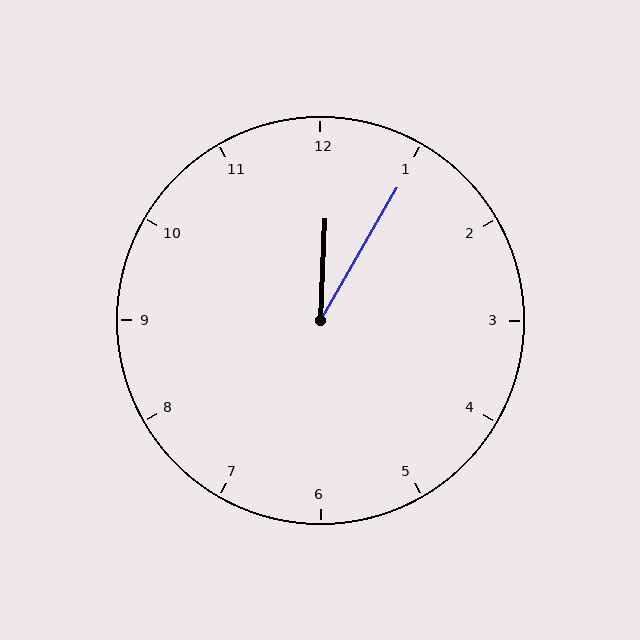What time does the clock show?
12:05.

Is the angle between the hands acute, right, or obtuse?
It is acute.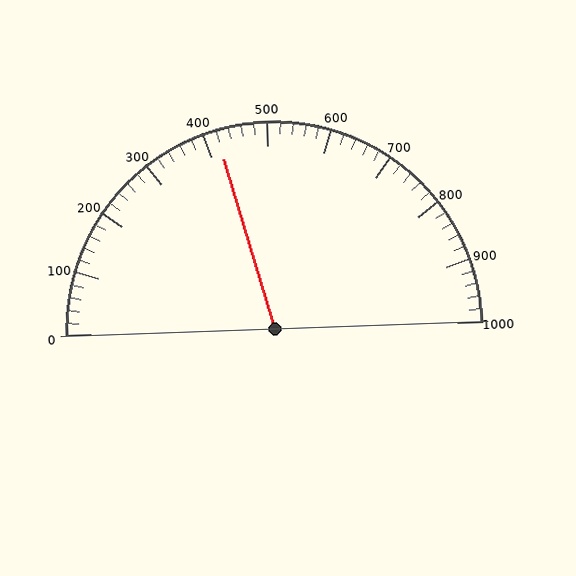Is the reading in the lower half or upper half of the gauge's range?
The reading is in the lower half of the range (0 to 1000).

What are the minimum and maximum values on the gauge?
The gauge ranges from 0 to 1000.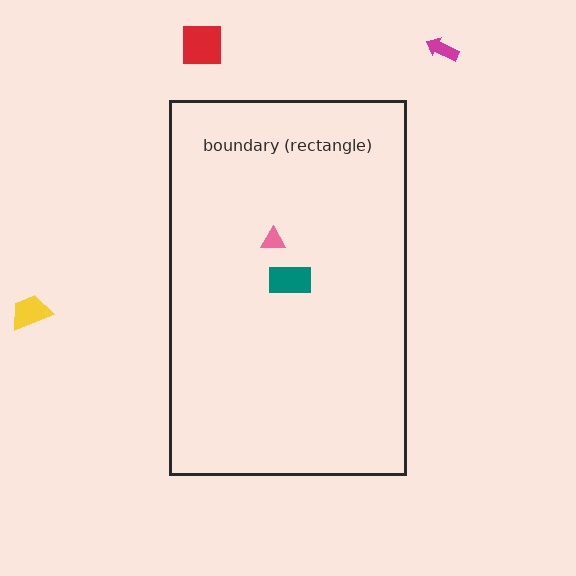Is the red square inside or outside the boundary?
Outside.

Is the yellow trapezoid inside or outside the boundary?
Outside.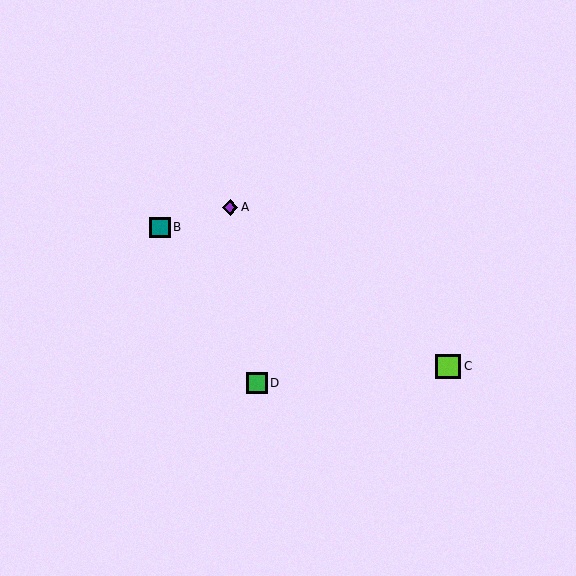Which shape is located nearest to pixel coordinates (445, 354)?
The lime square (labeled C) at (448, 366) is nearest to that location.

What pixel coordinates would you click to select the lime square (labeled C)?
Click at (448, 366) to select the lime square C.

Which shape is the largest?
The lime square (labeled C) is the largest.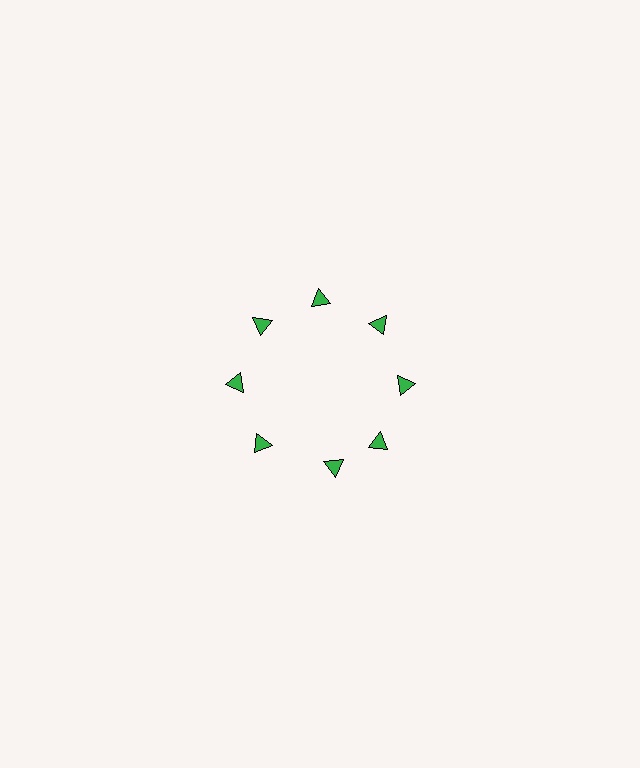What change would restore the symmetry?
The symmetry would be restored by rotating it back into even spacing with its neighbors so that all 8 triangles sit at equal angles and equal distance from the center.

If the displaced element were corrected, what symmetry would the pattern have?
It would have 8-fold rotational symmetry — the pattern would map onto itself every 45 degrees.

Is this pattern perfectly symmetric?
No. The 8 green triangles are arranged in a ring, but one element near the 6 o'clock position is rotated out of alignment along the ring, breaking the 8-fold rotational symmetry.